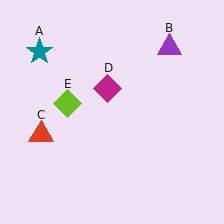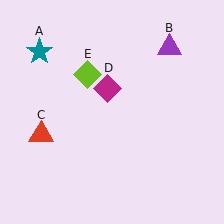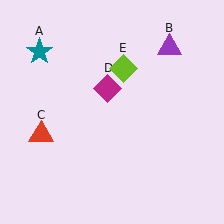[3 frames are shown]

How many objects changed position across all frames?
1 object changed position: lime diamond (object E).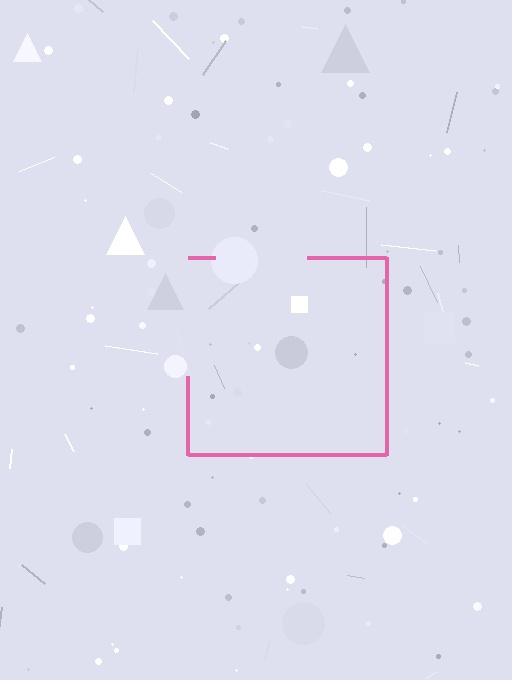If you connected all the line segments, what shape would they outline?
They would outline a square.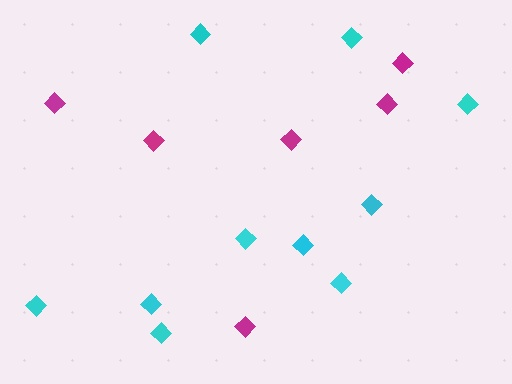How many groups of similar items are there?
There are 2 groups: one group of magenta diamonds (6) and one group of cyan diamonds (10).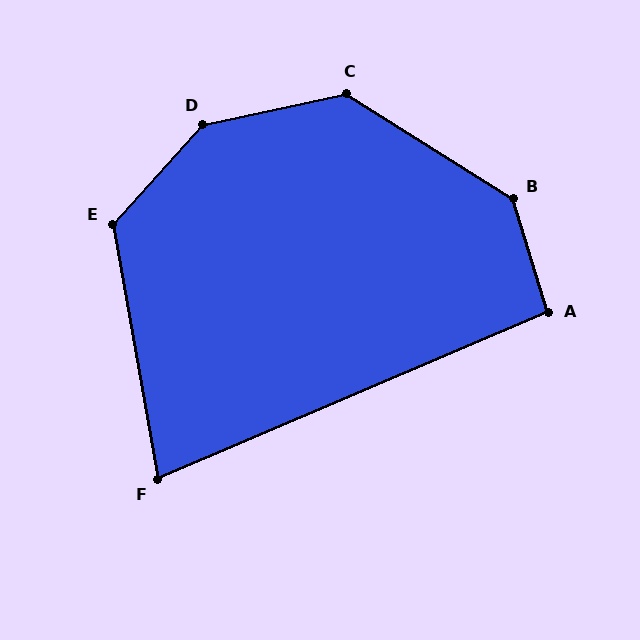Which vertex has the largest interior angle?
D, at approximately 144 degrees.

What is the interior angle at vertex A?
Approximately 96 degrees (obtuse).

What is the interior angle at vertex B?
Approximately 139 degrees (obtuse).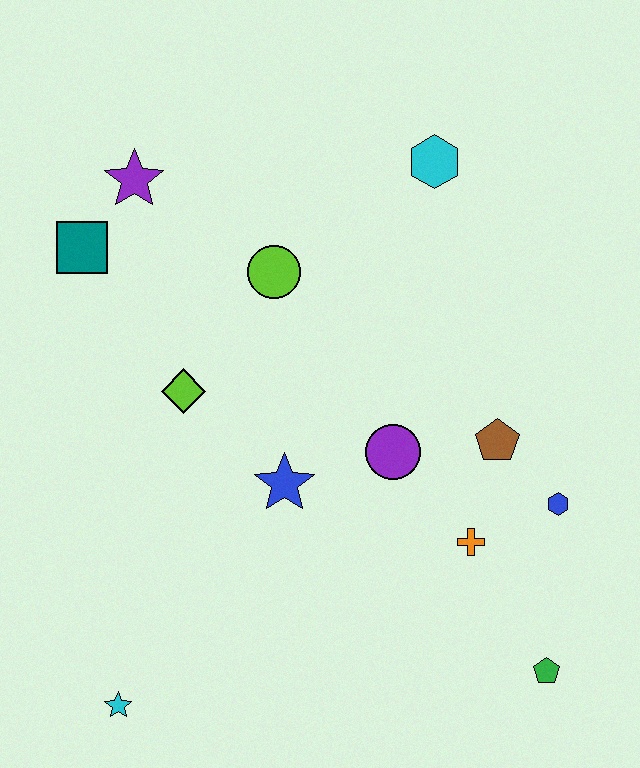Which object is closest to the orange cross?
The blue hexagon is closest to the orange cross.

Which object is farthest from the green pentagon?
The purple star is farthest from the green pentagon.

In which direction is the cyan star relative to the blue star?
The cyan star is below the blue star.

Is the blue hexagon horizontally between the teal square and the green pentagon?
No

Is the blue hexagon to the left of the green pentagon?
No